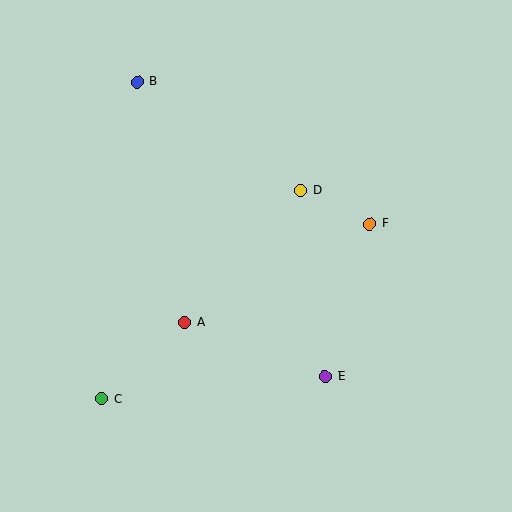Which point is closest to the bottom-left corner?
Point C is closest to the bottom-left corner.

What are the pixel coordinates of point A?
Point A is at (184, 322).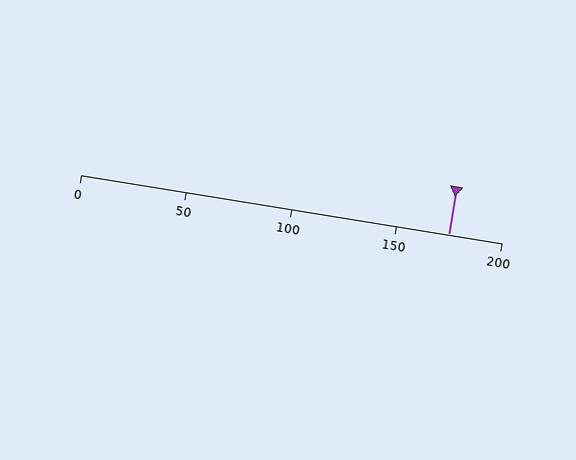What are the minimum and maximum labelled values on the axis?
The axis runs from 0 to 200.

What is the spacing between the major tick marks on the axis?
The major ticks are spaced 50 apart.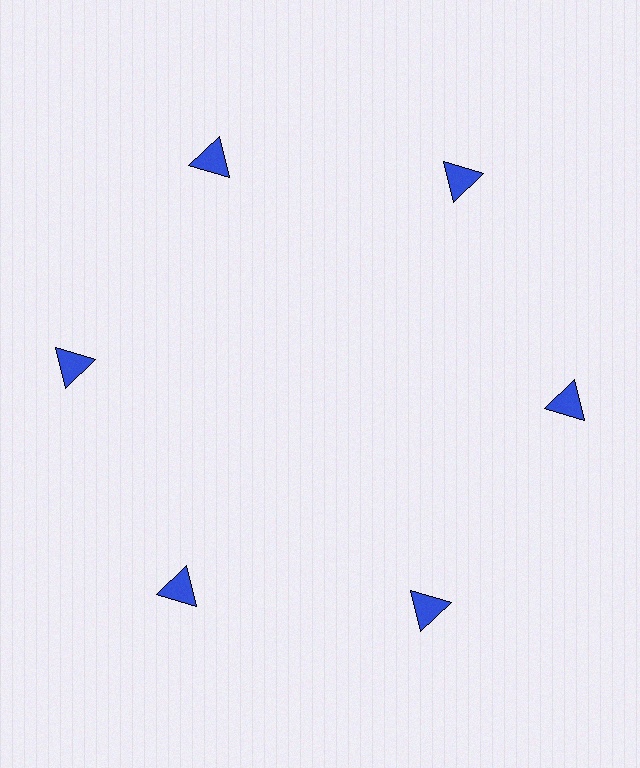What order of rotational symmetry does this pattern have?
This pattern has 6-fold rotational symmetry.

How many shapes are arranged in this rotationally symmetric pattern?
There are 6 shapes, arranged in 6 groups of 1.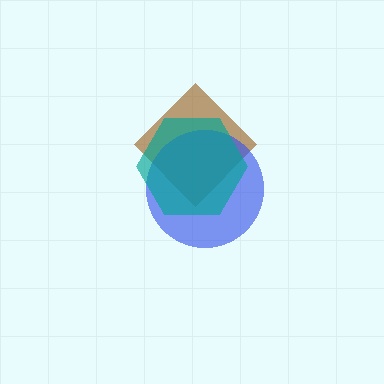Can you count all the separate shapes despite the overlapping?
Yes, there are 3 separate shapes.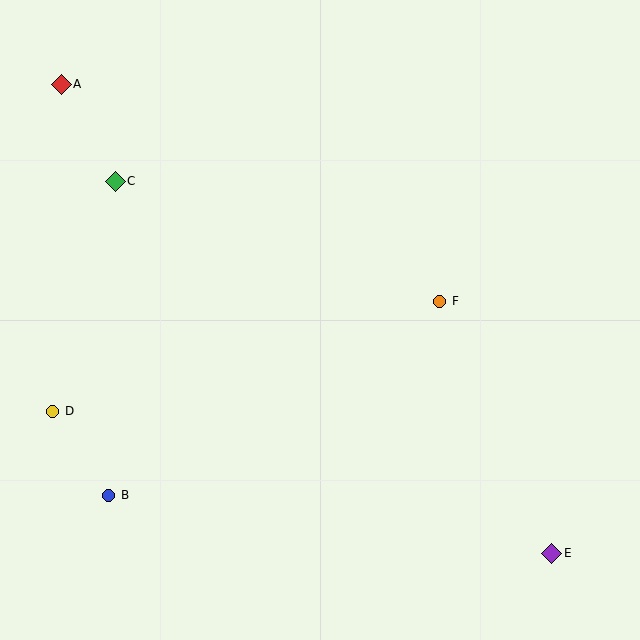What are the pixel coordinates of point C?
Point C is at (115, 181).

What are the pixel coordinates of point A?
Point A is at (61, 84).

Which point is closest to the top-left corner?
Point A is closest to the top-left corner.